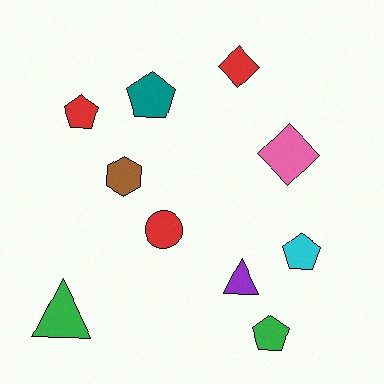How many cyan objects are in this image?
There is 1 cyan object.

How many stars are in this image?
There are no stars.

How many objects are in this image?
There are 10 objects.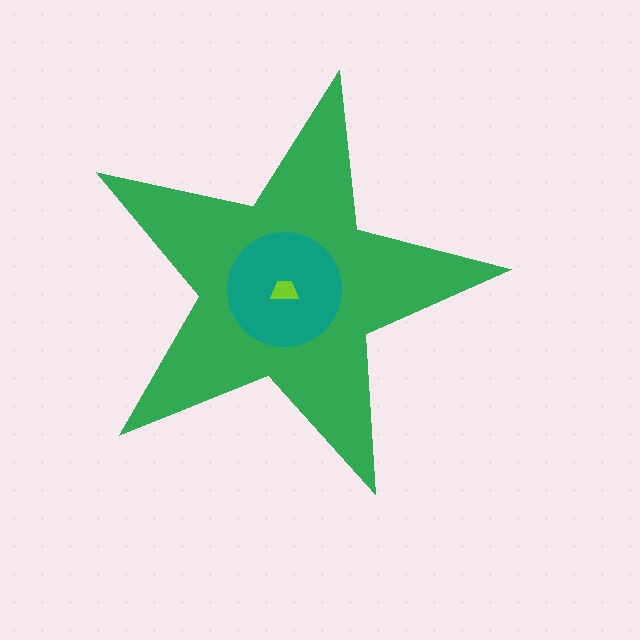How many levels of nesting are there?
3.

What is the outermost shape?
The green star.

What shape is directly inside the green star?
The teal circle.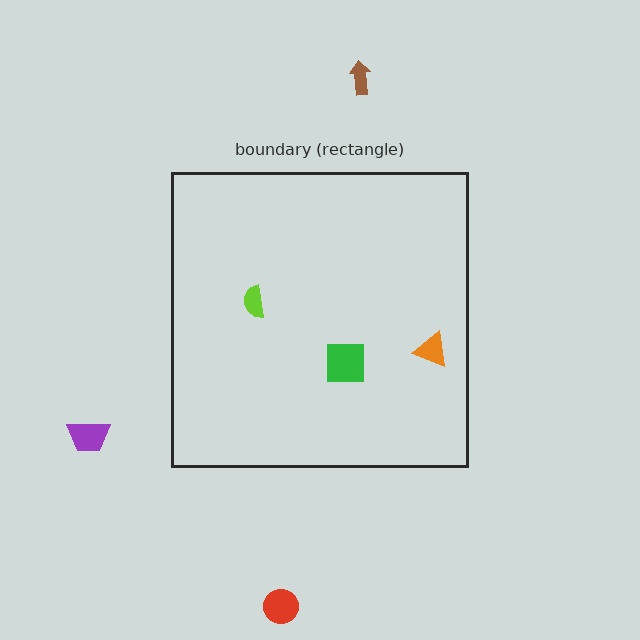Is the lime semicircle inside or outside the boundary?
Inside.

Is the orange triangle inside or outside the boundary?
Inside.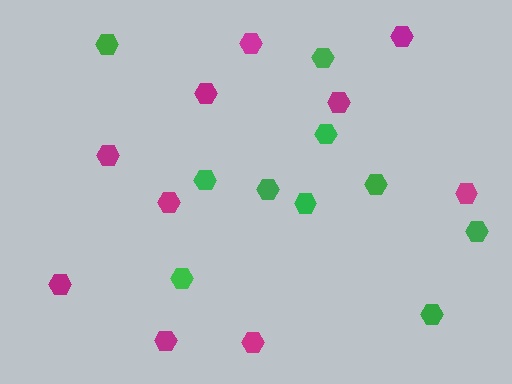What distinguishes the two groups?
There are 2 groups: one group of magenta hexagons (10) and one group of green hexagons (10).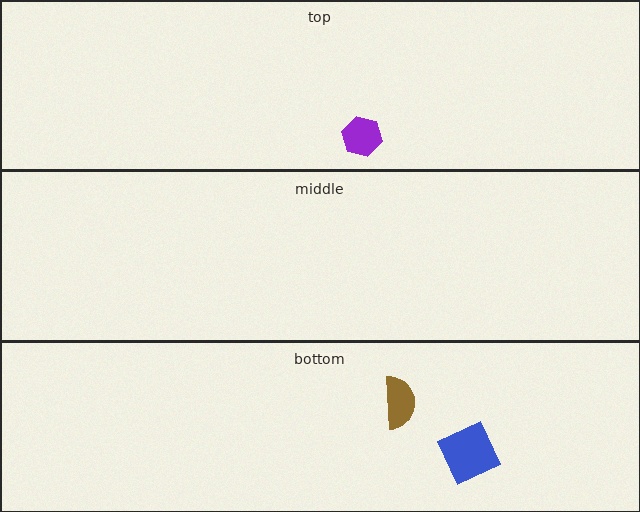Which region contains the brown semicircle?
The bottom region.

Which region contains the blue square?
The bottom region.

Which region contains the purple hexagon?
The top region.